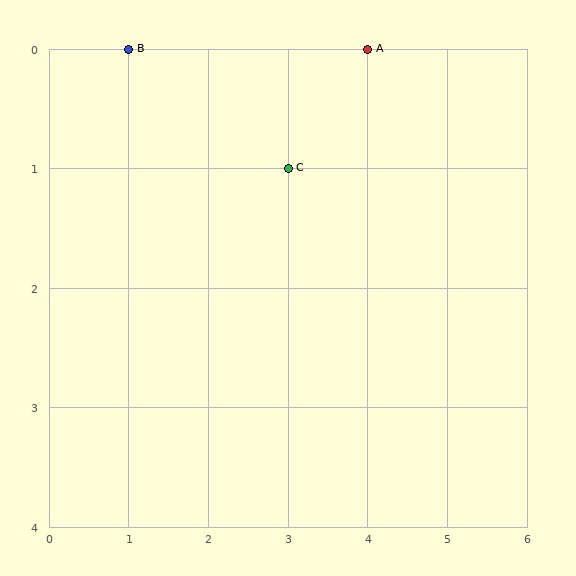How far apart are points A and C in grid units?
Points A and C are 1 column and 1 row apart (about 1.4 grid units diagonally).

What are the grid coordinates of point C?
Point C is at grid coordinates (3, 1).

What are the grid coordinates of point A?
Point A is at grid coordinates (4, 0).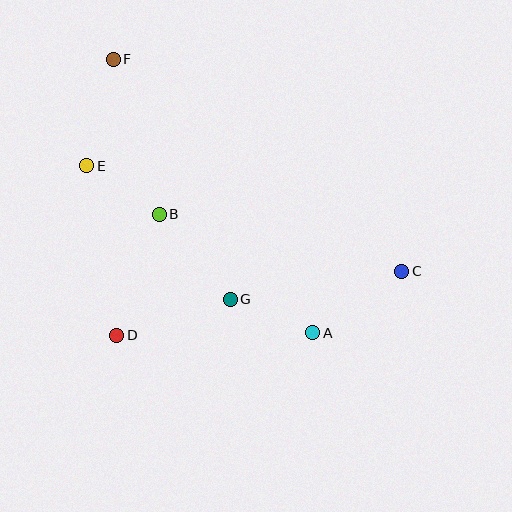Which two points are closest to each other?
Points B and E are closest to each other.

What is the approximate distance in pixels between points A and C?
The distance between A and C is approximately 108 pixels.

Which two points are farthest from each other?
Points C and F are farthest from each other.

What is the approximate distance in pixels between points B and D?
The distance between B and D is approximately 128 pixels.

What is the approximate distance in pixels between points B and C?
The distance between B and C is approximately 249 pixels.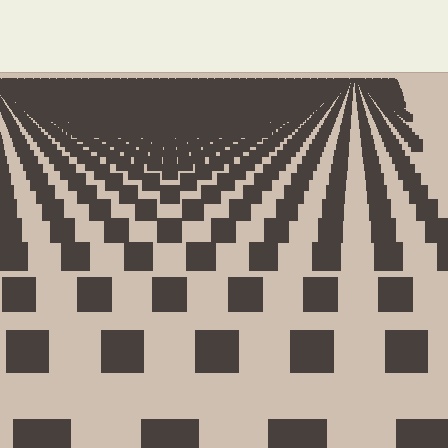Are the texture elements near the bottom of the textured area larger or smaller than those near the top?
Larger. Near the bottom, elements are closer to the viewer and appear at a bigger on-screen size.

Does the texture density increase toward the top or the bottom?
Density increases toward the top.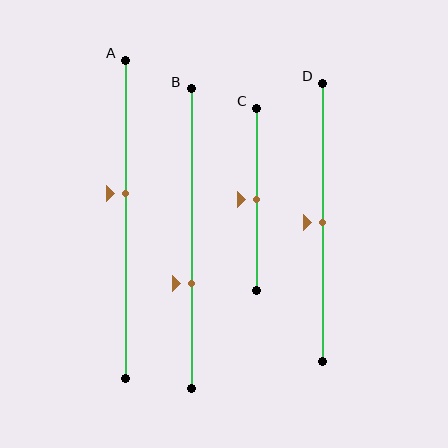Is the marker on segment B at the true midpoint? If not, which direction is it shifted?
No, the marker on segment B is shifted downward by about 15% of the segment length.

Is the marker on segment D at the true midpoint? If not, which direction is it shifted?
Yes, the marker on segment D is at the true midpoint.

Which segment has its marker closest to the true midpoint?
Segment C has its marker closest to the true midpoint.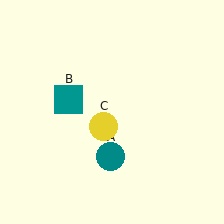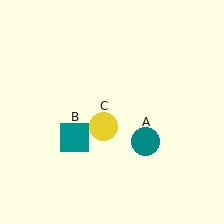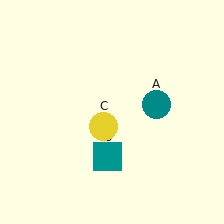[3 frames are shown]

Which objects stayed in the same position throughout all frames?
Yellow circle (object C) remained stationary.